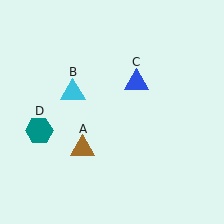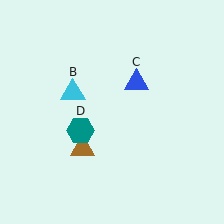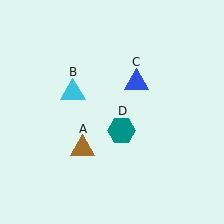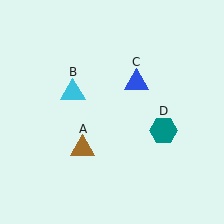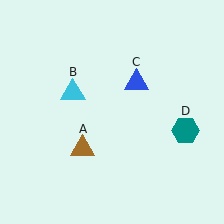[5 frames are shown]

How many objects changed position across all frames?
1 object changed position: teal hexagon (object D).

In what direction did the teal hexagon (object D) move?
The teal hexagon (object D) moved right.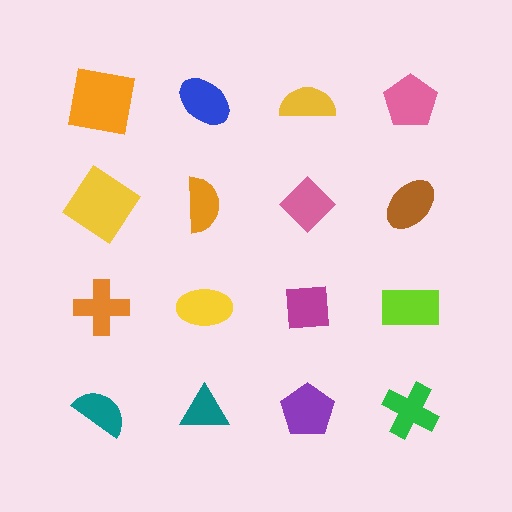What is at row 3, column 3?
A magenta square.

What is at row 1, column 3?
A yellow semicircle.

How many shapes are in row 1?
4 shapes.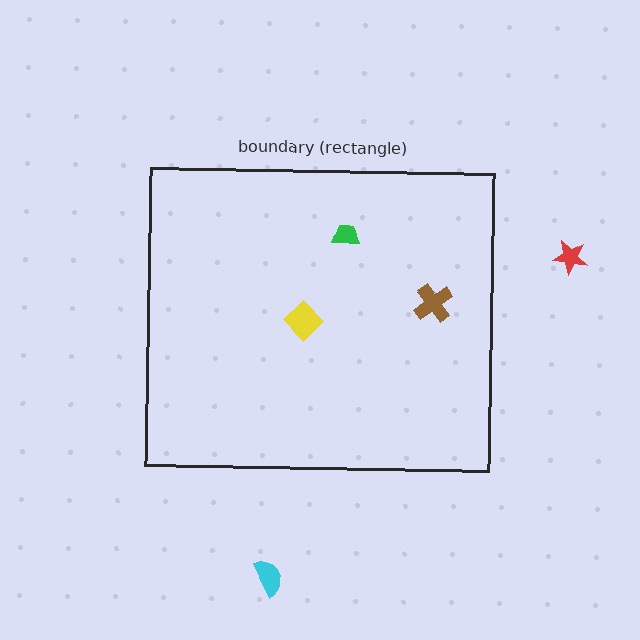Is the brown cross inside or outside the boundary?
Inside.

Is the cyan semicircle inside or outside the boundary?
Outside.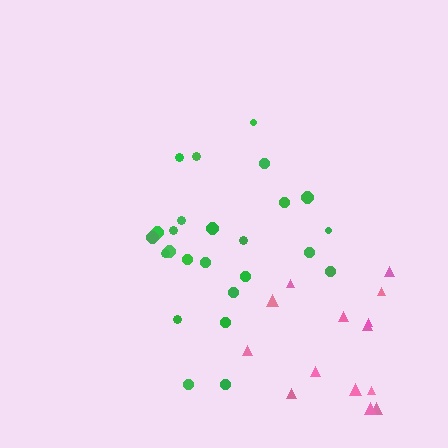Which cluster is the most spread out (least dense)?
Pink.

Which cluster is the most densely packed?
Green.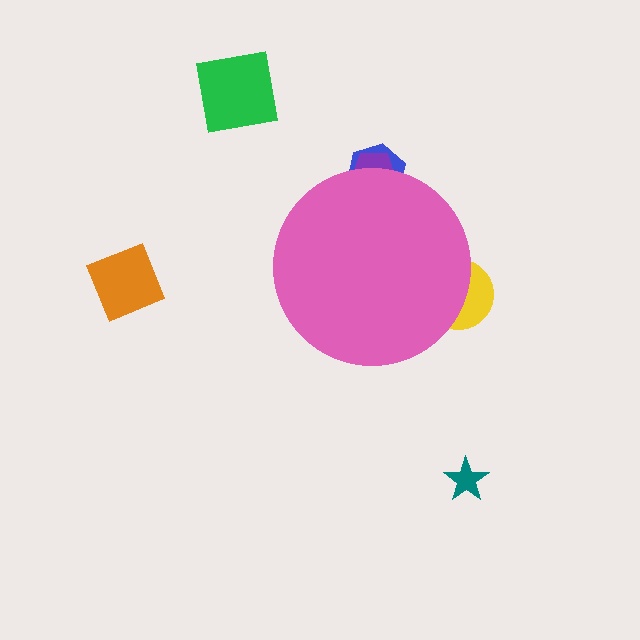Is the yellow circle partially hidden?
Yes, the yellow circle is partially hidden behind the pink circle.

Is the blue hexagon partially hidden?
Yes, the blue hexagon is partially hidden behind the pink circle.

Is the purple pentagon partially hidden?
Yes, the purple pentagon is partially hidden behind the pink circle.